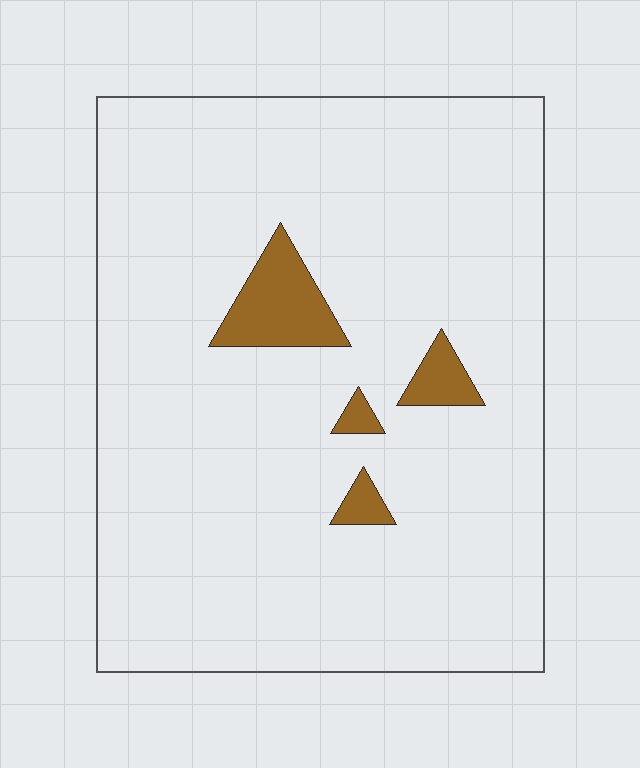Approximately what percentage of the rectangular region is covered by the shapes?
Approximately 5%.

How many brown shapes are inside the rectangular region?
4.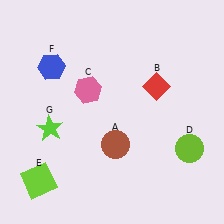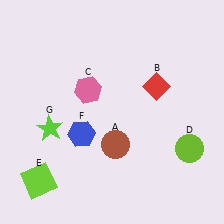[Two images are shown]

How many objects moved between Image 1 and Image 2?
1 object moved between the two images.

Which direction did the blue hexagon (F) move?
The blue hexagon (F) moved down.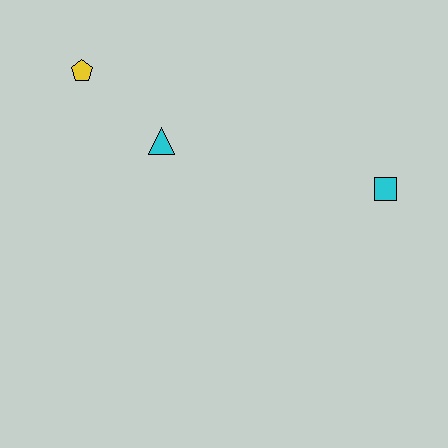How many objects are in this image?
There are 3 objects.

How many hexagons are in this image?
There are no hexagons.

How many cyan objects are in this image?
There are 2 cyan objects.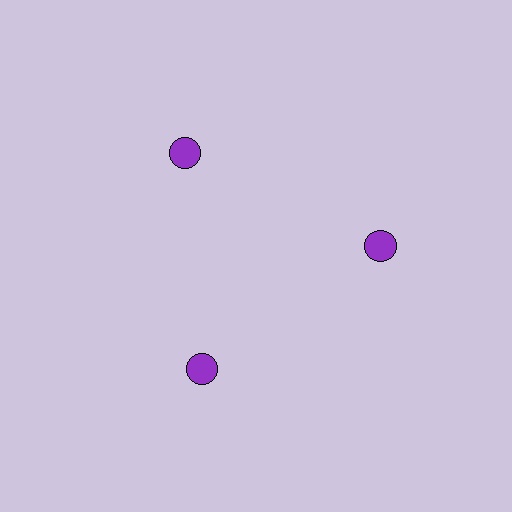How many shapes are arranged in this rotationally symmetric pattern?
There are 3 shapes, arranged in 3 groups of 1.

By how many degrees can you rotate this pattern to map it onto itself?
The pattern maps onto itself every 120 degrees of rotation.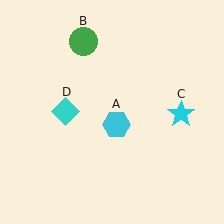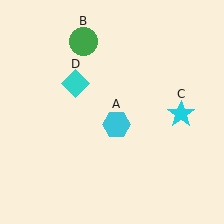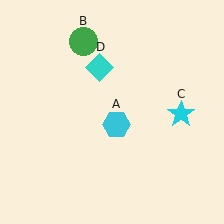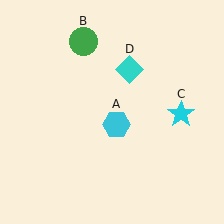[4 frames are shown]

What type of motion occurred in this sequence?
The cyan diamond (object D) rotated clockwise around the center of the scene.